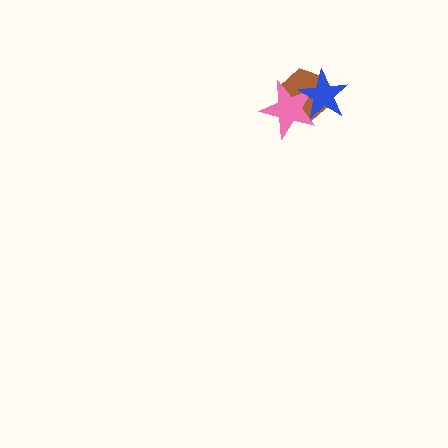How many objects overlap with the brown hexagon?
2 objects overlap with the brown hexagon.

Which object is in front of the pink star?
The blue star is in front of the pink star.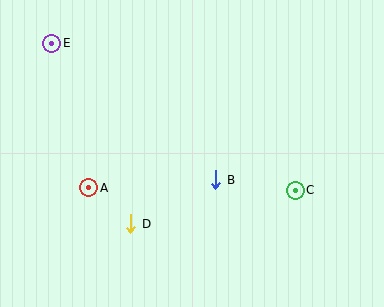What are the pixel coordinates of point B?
Point B is at (216, 180).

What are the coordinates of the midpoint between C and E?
The midpoint between C and E is at (173, 117).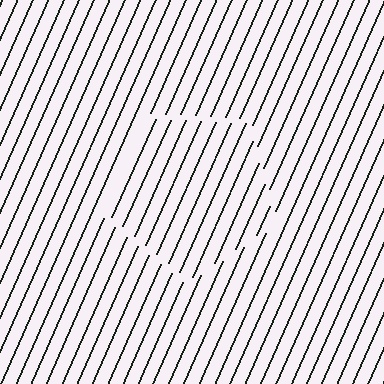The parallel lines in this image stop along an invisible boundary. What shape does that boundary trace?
An illusory pentagon. The interior of the shape contains the same grating, shifted by half a period — the contour is defined by the phase discontinuity where line-ends from the inner and outer gratings abut.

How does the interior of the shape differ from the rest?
The interior of the shape contains the same grating, shifted by half a period — the contour is defined by the phase discontinuity where line-ends from the inner and outer gratings abut.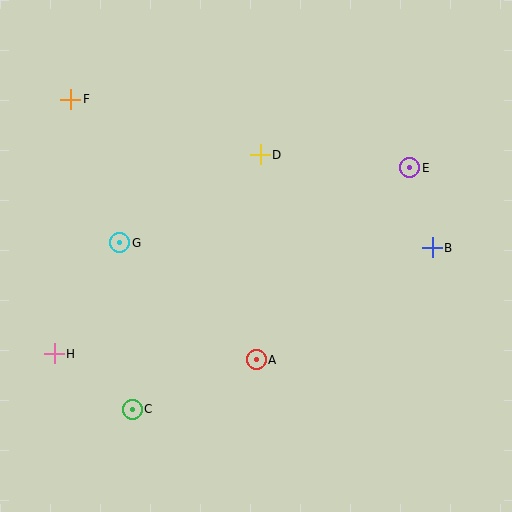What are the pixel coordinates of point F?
Point F is at (71, 99).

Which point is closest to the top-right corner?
Point E is closest to the top-right corner.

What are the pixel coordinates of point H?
Point H is at (54, 354).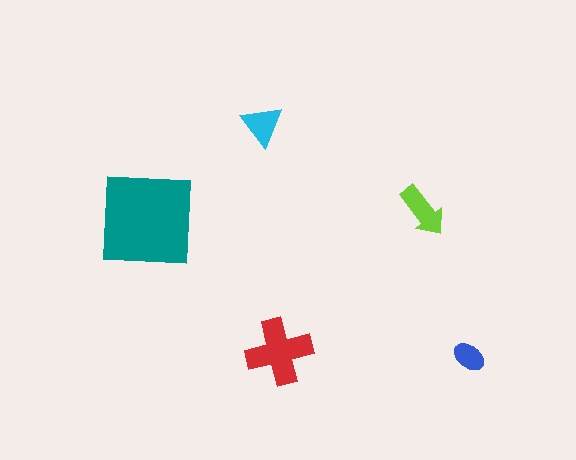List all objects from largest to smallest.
The teal square, the red cross, the lime arrow, the cyan triangle, the blue ellipse.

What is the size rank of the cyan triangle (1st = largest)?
4th.